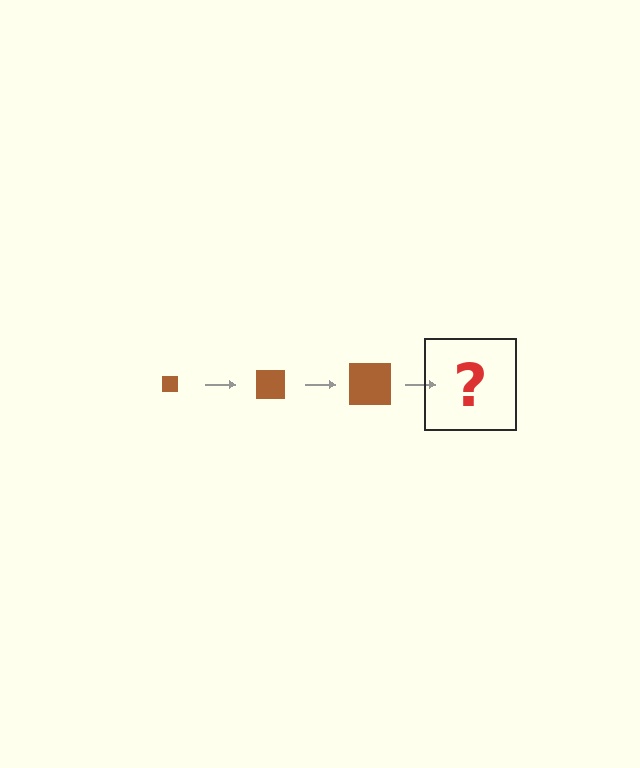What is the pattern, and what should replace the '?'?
The pattern is that the square gets progressively larger each step. The '?' should be a brown square, larger than the previous one.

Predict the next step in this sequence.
The next step is a brown square, larger than the previous one.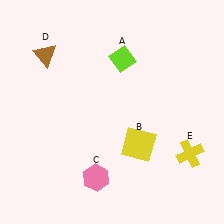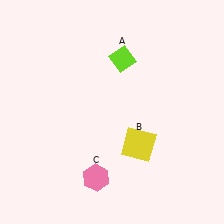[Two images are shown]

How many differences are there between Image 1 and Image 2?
There are 2 differences between the two images.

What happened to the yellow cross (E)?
The yellow cross (E) was removed in Image 2. It was in the bottom-right area of Image 1.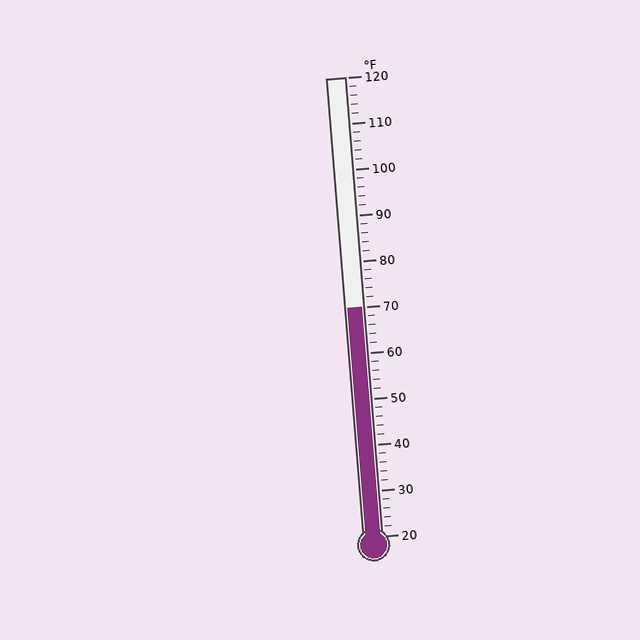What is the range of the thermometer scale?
The thermometer scale ranges from 20°F to 120°F.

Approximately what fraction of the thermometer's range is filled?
The thermometer is filled to approximately 50% of its range.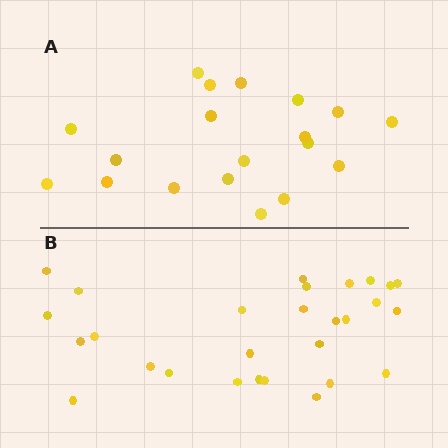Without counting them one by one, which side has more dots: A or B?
Region B (the bottom region) has more dots.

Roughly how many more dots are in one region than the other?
Region B has roughly 8 or so more dots than region A.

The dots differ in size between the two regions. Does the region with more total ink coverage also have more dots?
No. Region A has more total ink coverage because its dots are larger, but region B actually contains more individual dots. Total area can be misleading — the number of items is what matters here.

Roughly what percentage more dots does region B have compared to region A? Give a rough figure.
About 45% more.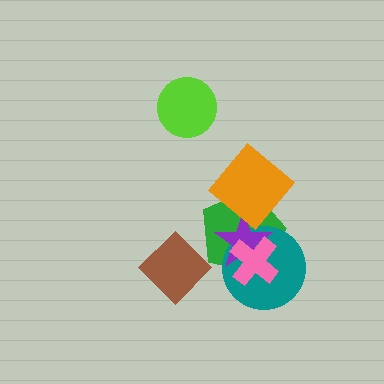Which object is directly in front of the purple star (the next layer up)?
The orange diamond is directly in front of the purple star.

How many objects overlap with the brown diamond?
0 objects overlap with the brown diamond.